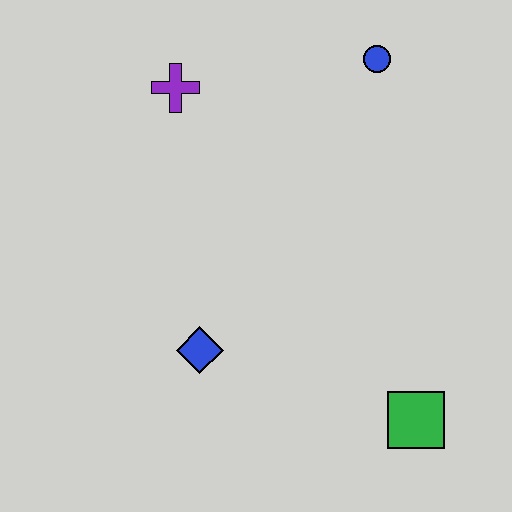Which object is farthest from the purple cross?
The green square is farthest from the purple cross.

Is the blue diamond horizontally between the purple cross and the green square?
Yes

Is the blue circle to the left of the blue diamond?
No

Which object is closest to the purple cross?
The blue circle is closest to the purple cross.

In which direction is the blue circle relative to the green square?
The blue circle is above the green square.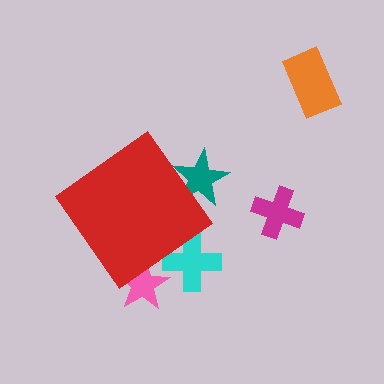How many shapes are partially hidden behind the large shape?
3 shapes are partially hidden.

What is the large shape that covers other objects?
A red diamond.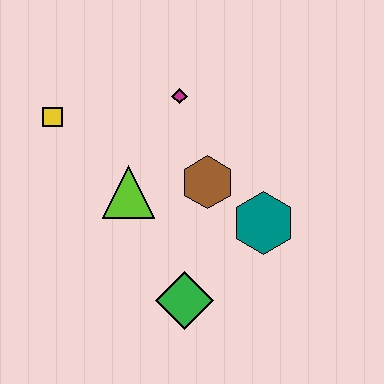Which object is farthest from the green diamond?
The yellow square is farthest from the green diamond.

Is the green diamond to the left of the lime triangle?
No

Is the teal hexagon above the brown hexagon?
No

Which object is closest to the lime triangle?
The brown hexagon is closest to the lime triangle.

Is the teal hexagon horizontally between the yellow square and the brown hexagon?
No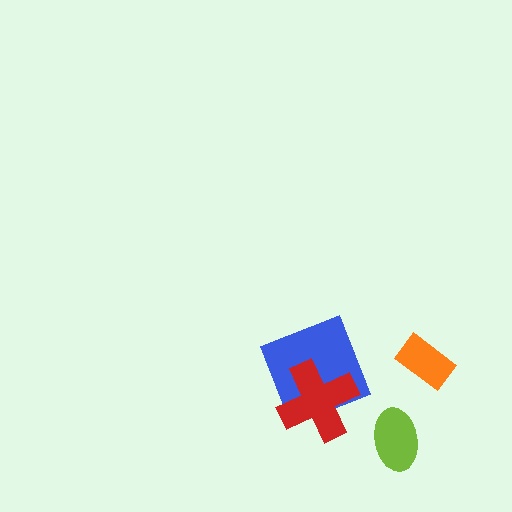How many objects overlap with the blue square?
1 object overlaps with the blue square.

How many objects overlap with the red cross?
1 object overlaps with the red cross.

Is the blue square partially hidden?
Yes, it is partially covered by another shape.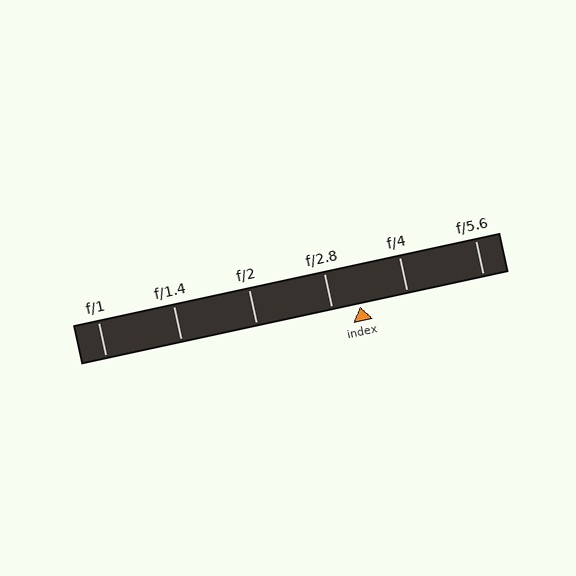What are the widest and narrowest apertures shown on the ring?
The widest aperture shown is f/1 and the narrowest is f/5.6.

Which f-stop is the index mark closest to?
The index mark is closest to f/2.8.